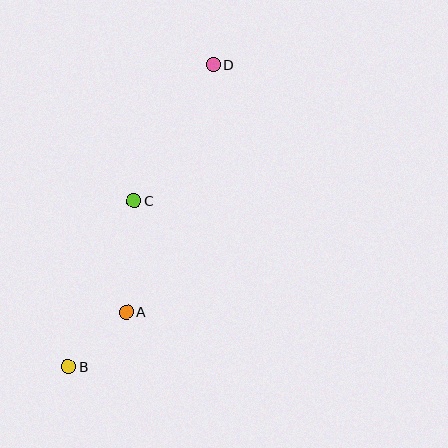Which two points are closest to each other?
Points A and B are closest to each other.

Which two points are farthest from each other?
Points B and D are farthest from each other.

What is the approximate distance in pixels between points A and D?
The distance between A and D is approximately 262 pixels.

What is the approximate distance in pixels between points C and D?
The distance between C and D is approximately 157 pixels.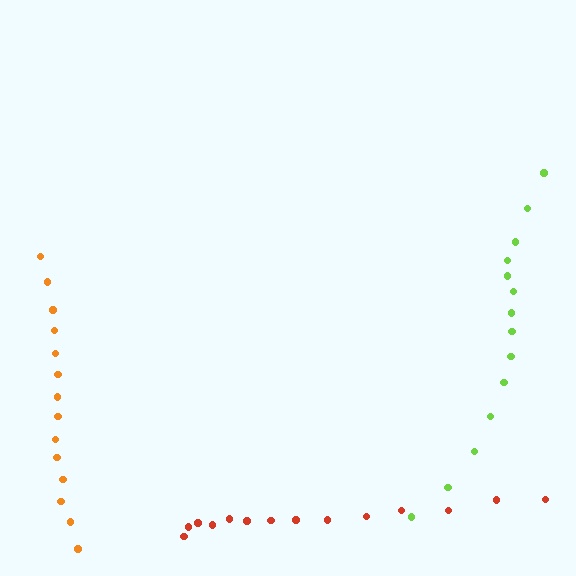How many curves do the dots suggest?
There are 3 distinct paths.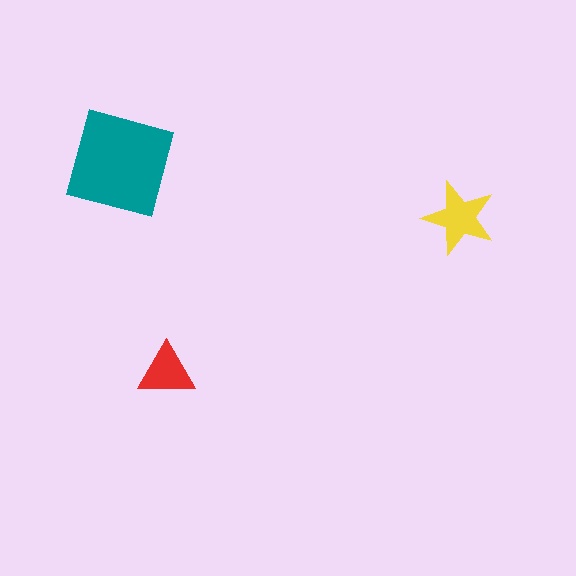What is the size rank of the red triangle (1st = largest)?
3rd.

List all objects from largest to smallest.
The teal square, the yellow star, the red triangle.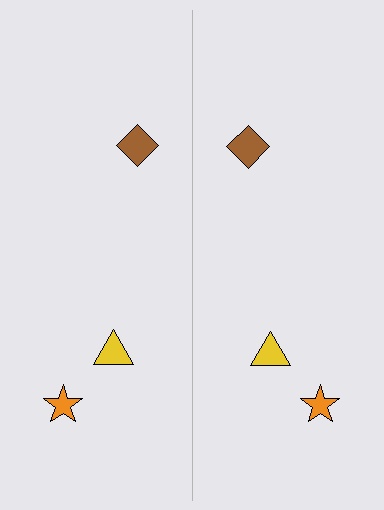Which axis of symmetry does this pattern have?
The pattern has a vertical axis of symmetry running through the center of the image.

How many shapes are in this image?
There are 6 shapes in this image.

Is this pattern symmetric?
Yes, this pattern has bilateral (reflection) symmetry.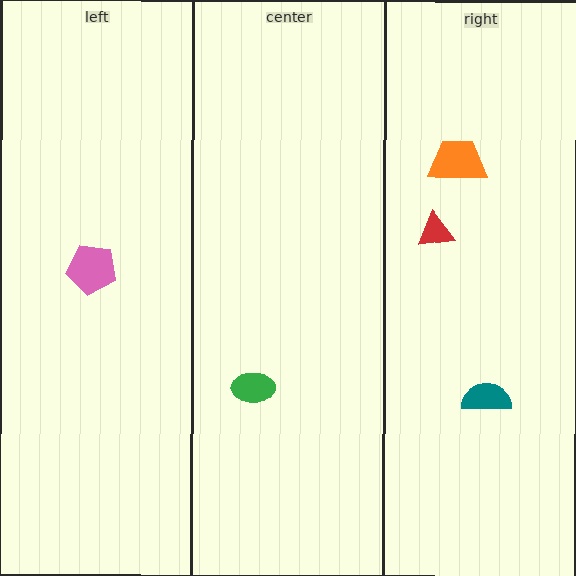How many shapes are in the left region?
1.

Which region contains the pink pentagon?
The left region.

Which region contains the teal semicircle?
The right region.